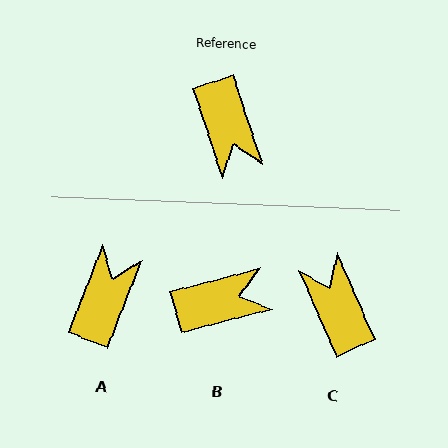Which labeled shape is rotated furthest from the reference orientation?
C, about 174 degrees away.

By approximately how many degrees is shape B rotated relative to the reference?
Approximately 87 degrees counter-clockwise.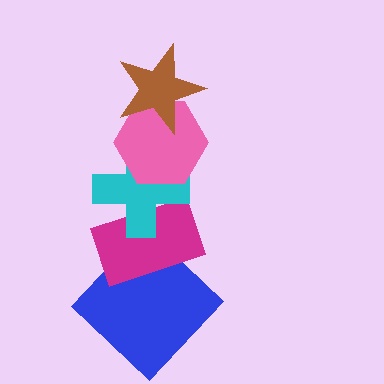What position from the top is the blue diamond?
The blue diamond is 5th from the top.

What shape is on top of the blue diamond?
The magenta rectangle is on top of the blue diamond.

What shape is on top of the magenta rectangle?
The cyan cross is on top of the magenta rectangle.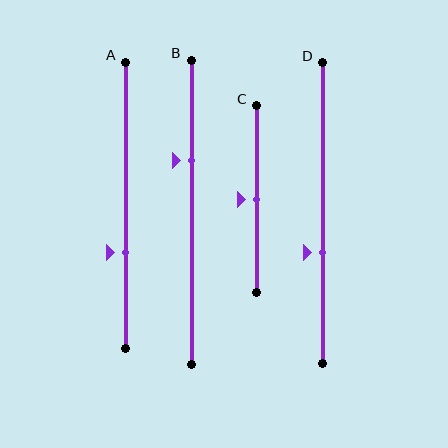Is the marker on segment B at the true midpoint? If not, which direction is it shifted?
No, the marker on segment B is shifted upward by about 17% of the segment length.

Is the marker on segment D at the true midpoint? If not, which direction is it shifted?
No, the marker on segment D is shifted downward by about 13% of the segment length.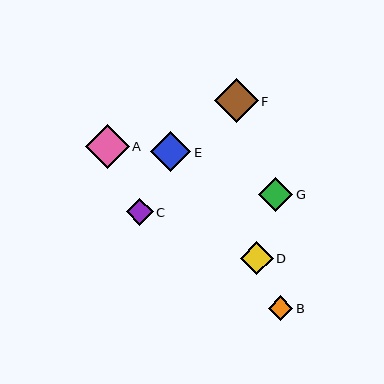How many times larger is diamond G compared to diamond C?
Diamond G is approximately 1.3 times the size of diamond C.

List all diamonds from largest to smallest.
From largest to smallest: A, F, E, G, D, C, B.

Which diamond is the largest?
Diamond A is the largest with a size of approximately 44 pixels.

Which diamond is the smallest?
Diamond B is the smallest with a size of approximately 25 pixels.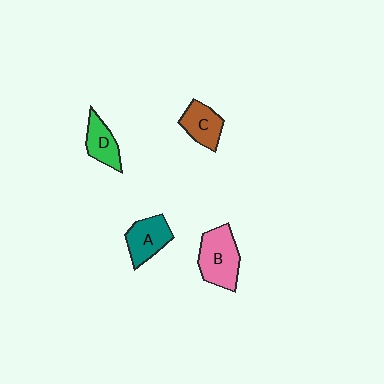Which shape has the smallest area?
Shape D (green).